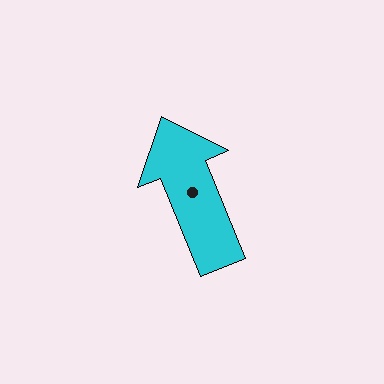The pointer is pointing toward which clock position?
Roughly 11 o'clock.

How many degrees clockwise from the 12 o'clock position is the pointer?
Approximately 338 degrees.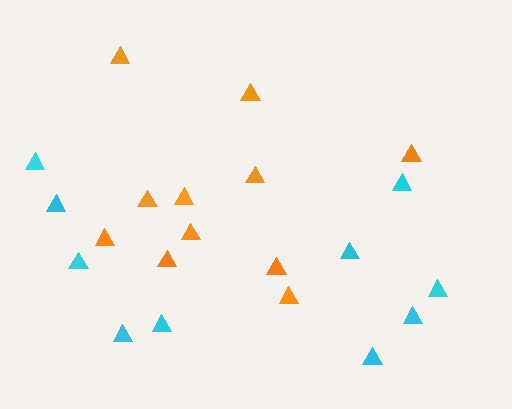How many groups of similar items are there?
There are 2 groups: one group of cyan triangles (10) and one group of orange triangles (11).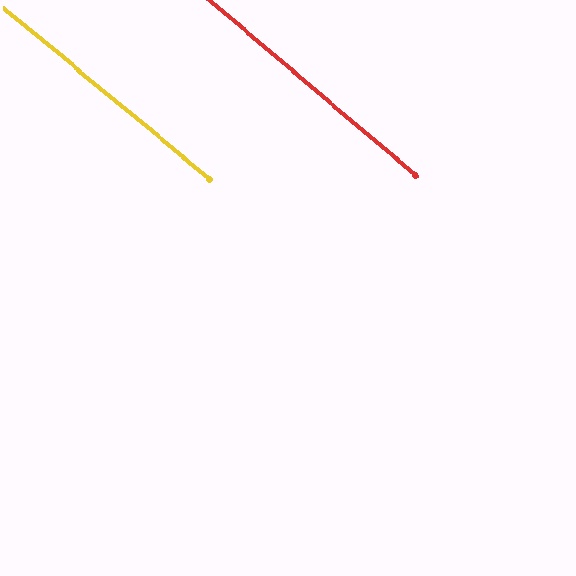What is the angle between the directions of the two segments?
Approximately 1 degree.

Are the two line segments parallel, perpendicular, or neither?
Parallel — their directions differ by only 0.9°.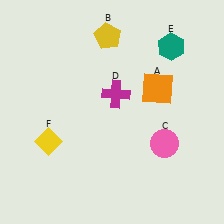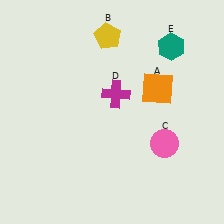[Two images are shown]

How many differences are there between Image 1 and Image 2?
There is 1 difference between the two images.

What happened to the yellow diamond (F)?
The yellow diamond (F) was removed in Image 2. It was in the bottom-left area of Image 1.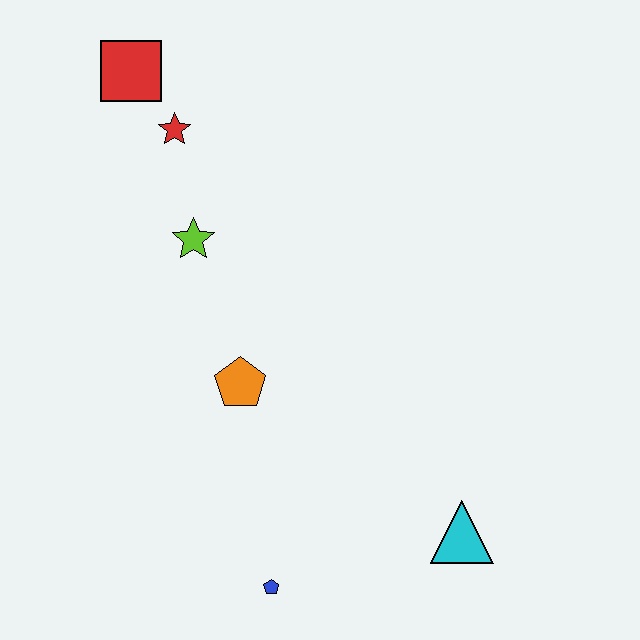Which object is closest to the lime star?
The red star is closest to the lime star.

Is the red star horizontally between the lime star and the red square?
Yes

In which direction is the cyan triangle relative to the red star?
The cyan triangle is below the red star.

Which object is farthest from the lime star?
The cyan triangle is farthest from the lime star.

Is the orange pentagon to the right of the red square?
Yes